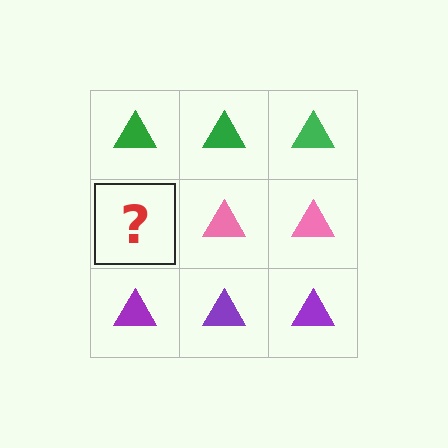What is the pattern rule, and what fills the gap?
The rule is that each row has a consistent color. The gap should be filled with a pink triangle.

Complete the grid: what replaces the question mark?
The question mark should be replaced with a pink triangle.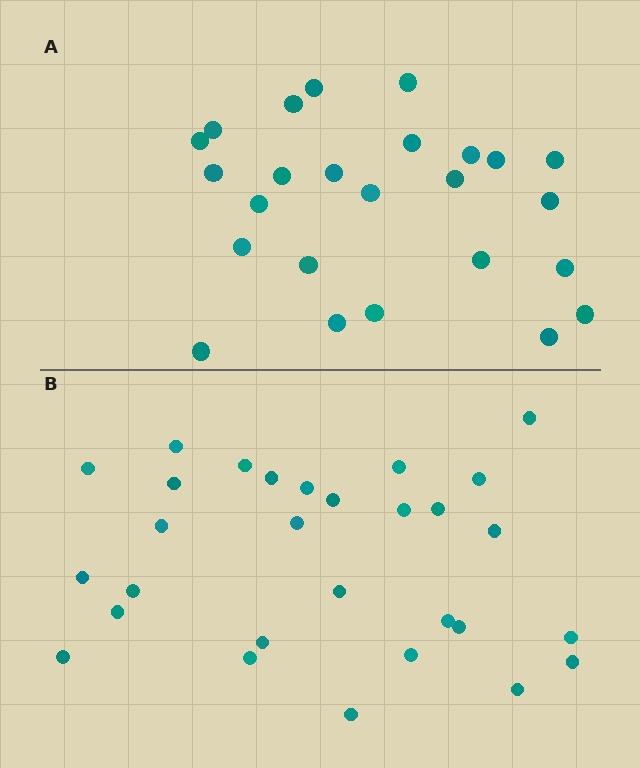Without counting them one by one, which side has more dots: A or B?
Region B (the bottom region) has more dots.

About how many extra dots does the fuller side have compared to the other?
Region B has about 4 more dots than region A.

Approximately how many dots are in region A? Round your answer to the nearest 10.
About 20 dots. (The exact count is 25, which rounds to 20.)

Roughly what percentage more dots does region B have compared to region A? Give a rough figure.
About 15% more.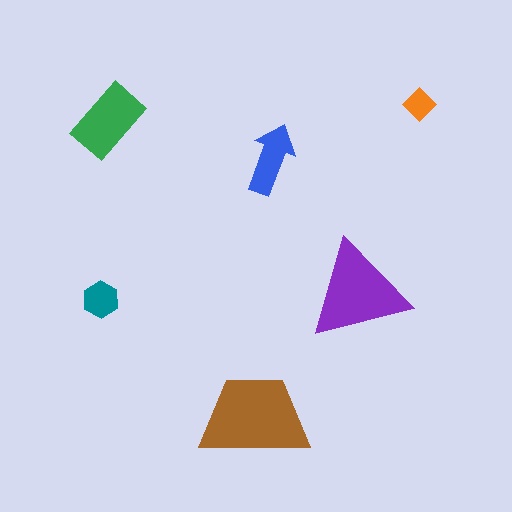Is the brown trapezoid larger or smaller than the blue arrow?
Larger.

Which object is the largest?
The brown trapezoid.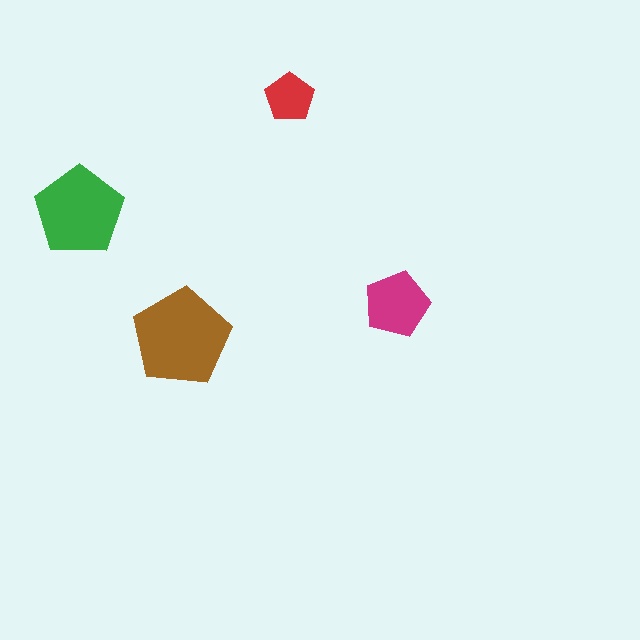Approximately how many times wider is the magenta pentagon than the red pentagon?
About 1.5 times wider.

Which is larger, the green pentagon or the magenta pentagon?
The green one.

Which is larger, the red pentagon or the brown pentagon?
The brown one.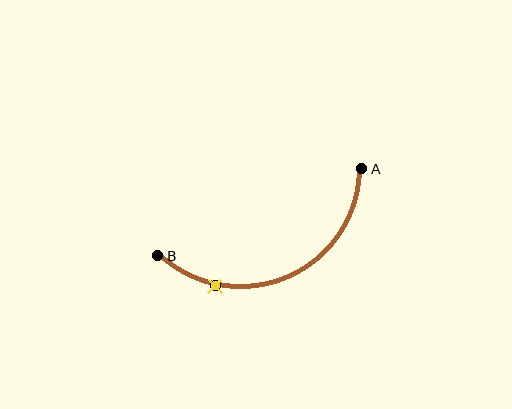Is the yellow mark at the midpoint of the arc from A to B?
No. The yellow mark lies on the arc but is closer to endpoint B. The arc midpoint would be at the point on the curve equidistant along the arc from both A and B.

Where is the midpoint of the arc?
The arc midpoint is the point on the curve farthest from the straight line joining A and B. It sits below that line.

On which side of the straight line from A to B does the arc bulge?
The arc bulges below the straight line connecting A and B.